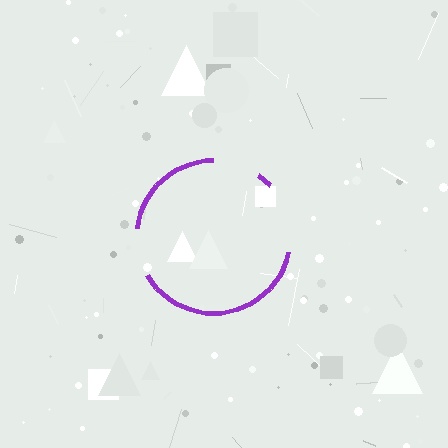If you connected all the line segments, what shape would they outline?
They would outline a circle.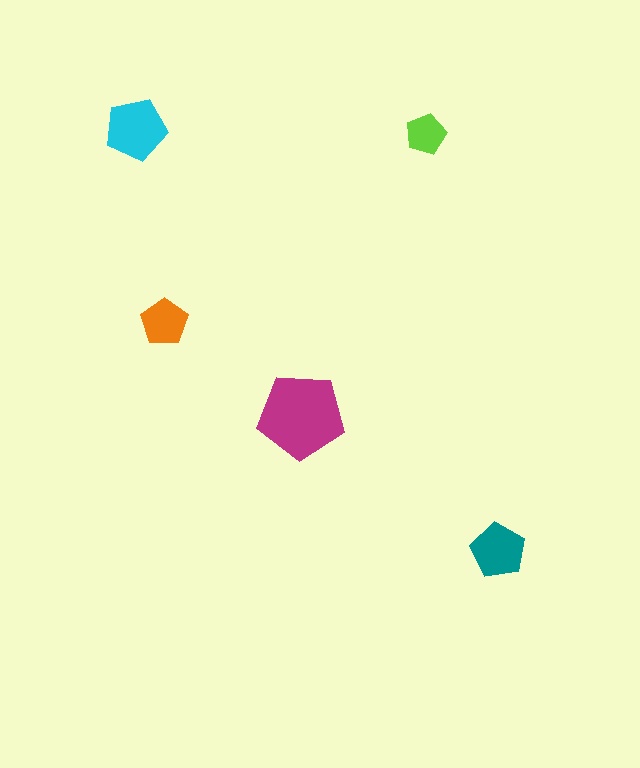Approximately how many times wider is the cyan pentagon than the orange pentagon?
About 1.5 times wider.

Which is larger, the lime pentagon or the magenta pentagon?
The magenta one.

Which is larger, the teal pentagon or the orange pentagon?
The teal one.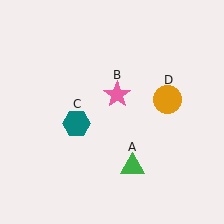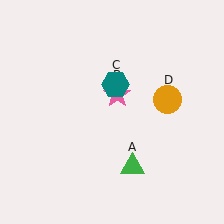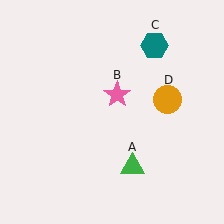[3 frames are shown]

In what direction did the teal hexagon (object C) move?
The teal hexagon (object C) moved up and to the right.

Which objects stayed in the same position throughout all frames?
Green triangle (object A) and pink star (object B) and orange circle (object D) remained stationary.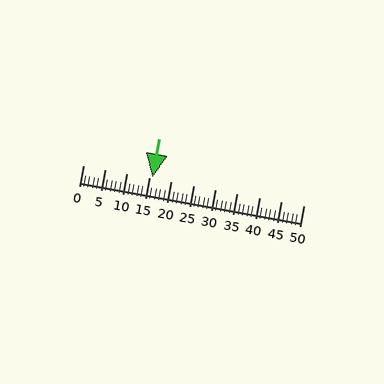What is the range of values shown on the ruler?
The ruler shows values from 0 to 50.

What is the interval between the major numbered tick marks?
The major tick marks are spaced 5 units apart.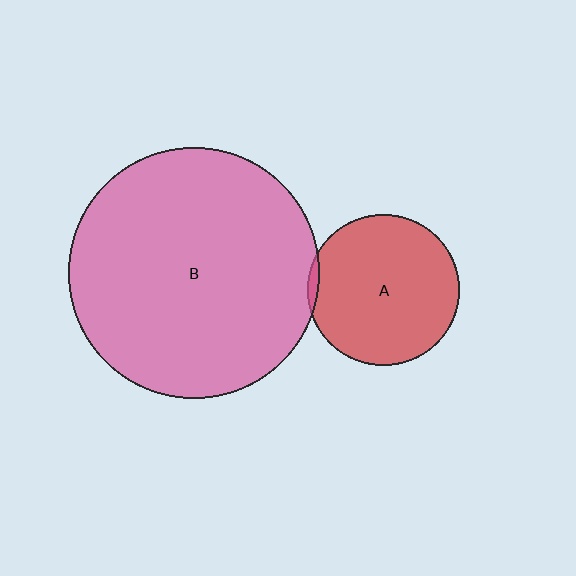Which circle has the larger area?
Circle B (pink).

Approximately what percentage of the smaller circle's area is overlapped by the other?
Approximately 5%.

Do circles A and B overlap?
Yes.